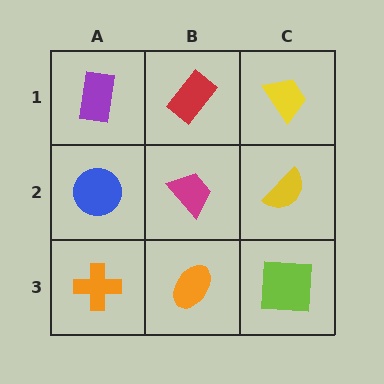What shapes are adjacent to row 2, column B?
A red rectangle (row 1, column B), an orange ellipse (row 3, column B), a blue circle (row 2, column A), a yellow semicircle (row 2, column C).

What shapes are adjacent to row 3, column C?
A yellow semicircle (row 2, column C), an orange ellipse (row 3, column B).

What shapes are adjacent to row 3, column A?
A blue circle (row 2, column A), an orange ellipse (row 3, column B).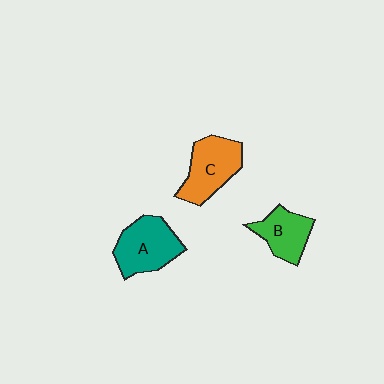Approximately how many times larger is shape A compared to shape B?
Approximately 1.4 times.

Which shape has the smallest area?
Shape B (green).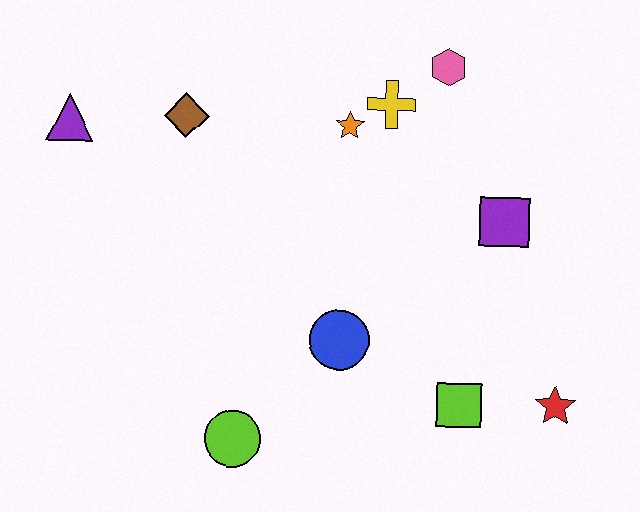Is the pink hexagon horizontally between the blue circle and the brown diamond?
No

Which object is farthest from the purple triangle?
The red star is farthest from the purple triangle.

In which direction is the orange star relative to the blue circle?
The orange star is above the blue circle.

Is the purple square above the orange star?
No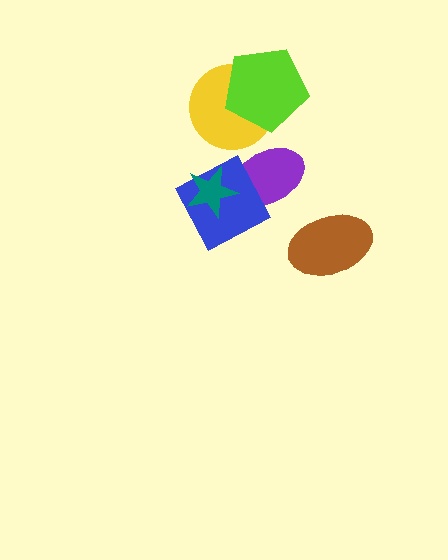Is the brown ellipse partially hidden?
No, no other shape covers it.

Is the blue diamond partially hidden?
Yes, it is partially covered by another shape.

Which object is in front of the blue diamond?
The teal star is in front of the blue diamond.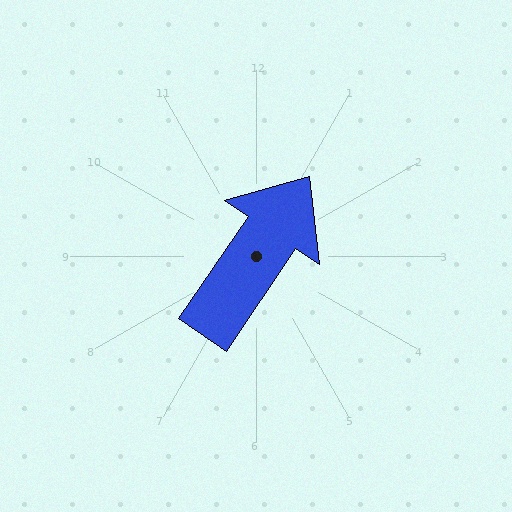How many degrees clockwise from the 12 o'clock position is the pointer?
Approximately 34 degrees.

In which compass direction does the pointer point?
Northeast.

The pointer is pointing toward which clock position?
Roughly 1 o'clock.